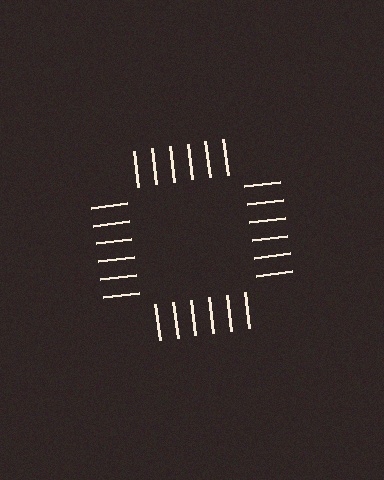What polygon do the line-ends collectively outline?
An illusory square — the line segments terminate on its edges but no continuous stroke is drawn.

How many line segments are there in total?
24 — 6 along each of the 4 edges.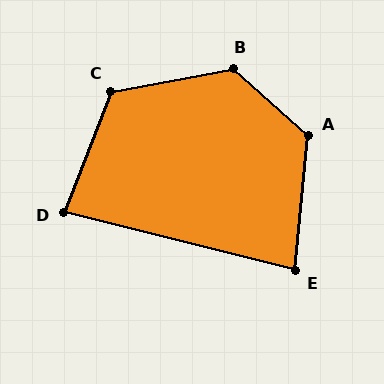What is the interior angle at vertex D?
Approximately 83 degrees (acute).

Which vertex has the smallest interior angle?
E, at approximately 82 degrees.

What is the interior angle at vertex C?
Approximately 121 degrees (obtuse).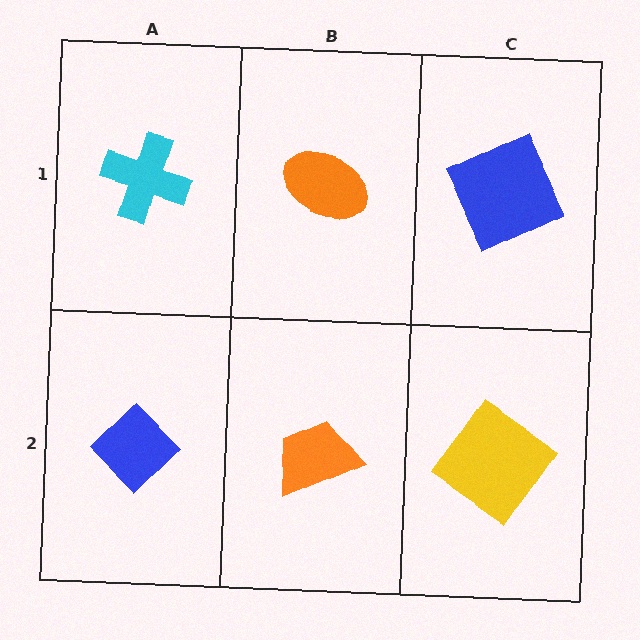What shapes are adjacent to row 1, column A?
A blue diamond (row 2, column A), an orange ellipse (row 1, column B).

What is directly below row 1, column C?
A yellow diamond.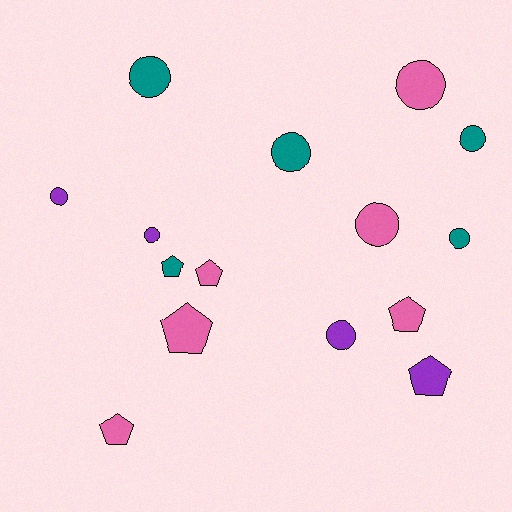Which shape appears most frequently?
Circle, with 9 objects.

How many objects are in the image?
There are 15 objects.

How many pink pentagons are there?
There are 4 pink pentagons.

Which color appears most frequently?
Pink, with 6 objects.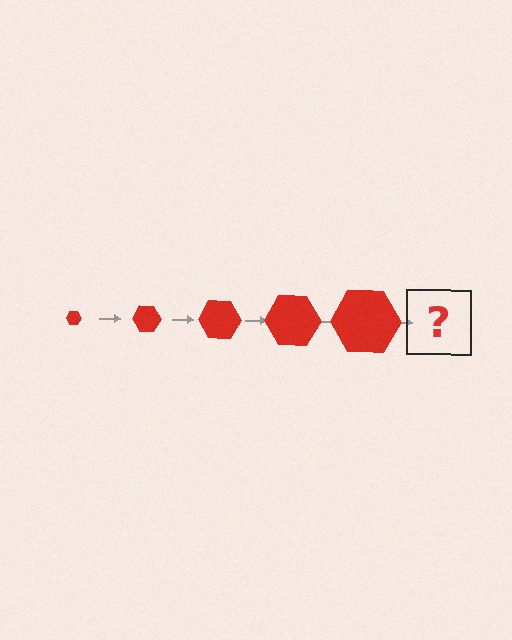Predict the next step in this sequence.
The next step is a red hexagon, larger than the previous one.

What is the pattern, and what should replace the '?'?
The pattern is that the hexagon gets progressively larger each step. The '?' should be a red hexagon, larger than the previous one.